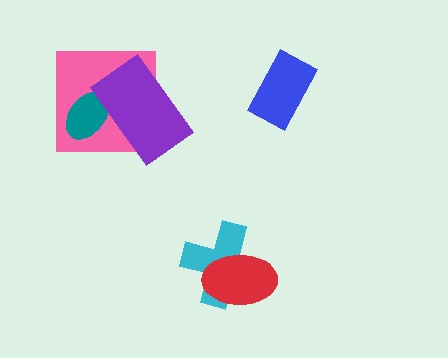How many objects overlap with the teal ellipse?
2 objects overlap with the teal ellipse.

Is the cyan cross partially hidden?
Yes, it is partially covered by another shape.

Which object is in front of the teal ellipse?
The purple rectangle is in front of the teal ellipse.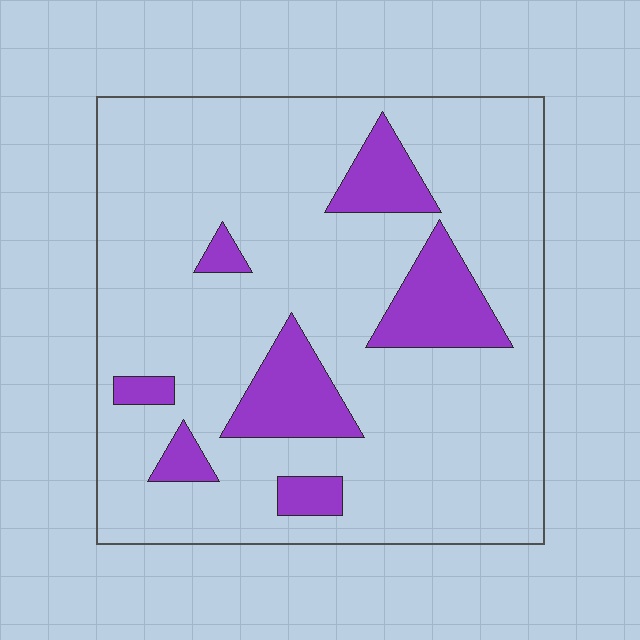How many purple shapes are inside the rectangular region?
7.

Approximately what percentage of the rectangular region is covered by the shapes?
Approximately 15%.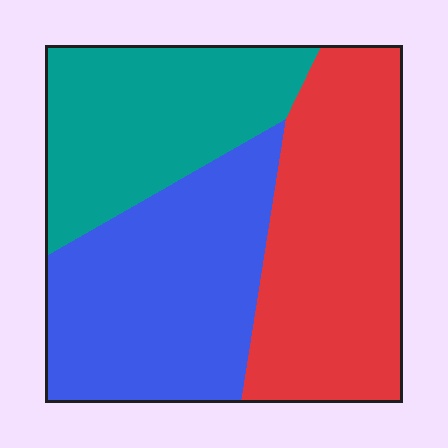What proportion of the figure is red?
Red takes up about three eighths (3/8) of the figure.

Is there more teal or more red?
Red.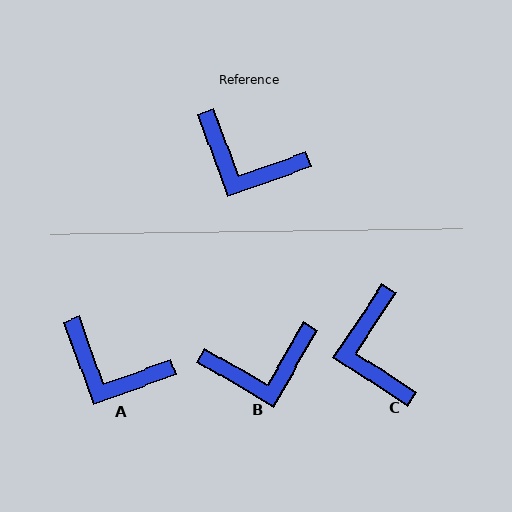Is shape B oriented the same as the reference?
No, it is off by about 40 degrees.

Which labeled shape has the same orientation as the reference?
A.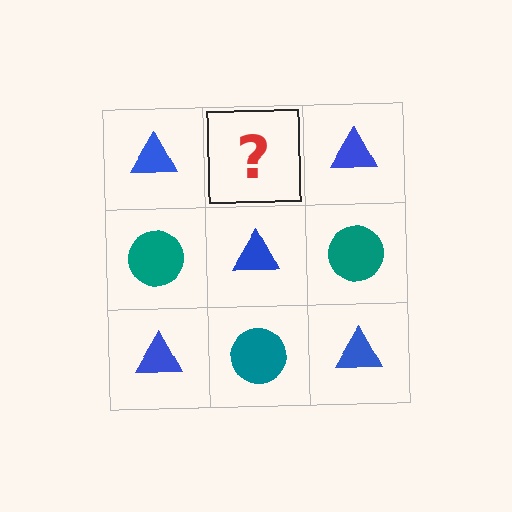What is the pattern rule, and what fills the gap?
The rule is that it alternates blue triangle and teal circle in a checkerboard pattern. The gap should be filled with a teal circle.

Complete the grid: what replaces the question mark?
The question mark should be replaced with a teal circle.